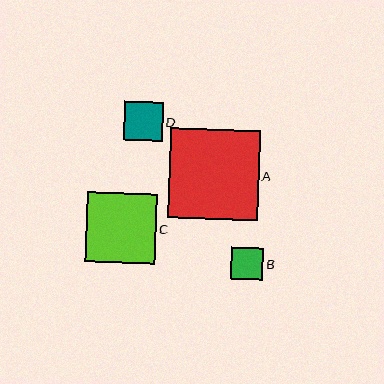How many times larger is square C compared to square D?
Square C is approximately 1.8 times the size of square D.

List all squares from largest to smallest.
From largest to smallest: A, C, D, B.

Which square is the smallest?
Square B is the smallest with a size of approximately 32 pixels.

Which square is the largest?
Square A is the largest with a size of approximately 89 pixels.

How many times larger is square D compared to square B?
Square D is approximately 1.2 times the size of square B.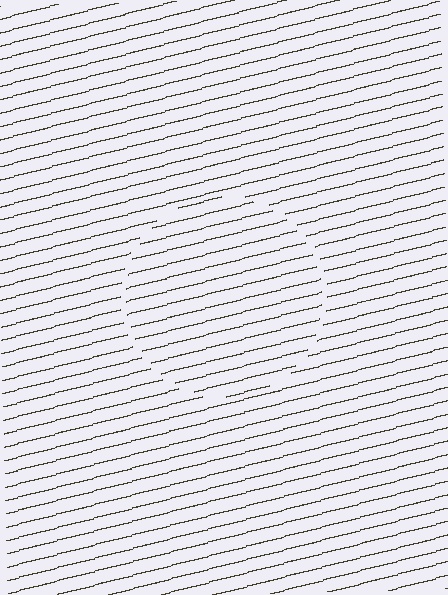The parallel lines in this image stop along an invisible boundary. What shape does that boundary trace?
An illusory circle. The interior of the shape contains the same grating, shifted by half a period — the contour is defined by the phase discontinuity where line-ends from the inner and outer gratings abut.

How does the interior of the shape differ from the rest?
The interior of the shape contains the same grating, shifted by half a period — the contour is defined by the phase discontinuity where line-ends from the inner and outer gratings abut.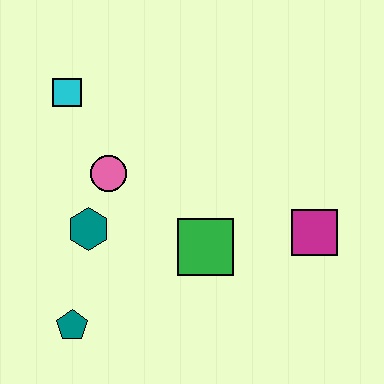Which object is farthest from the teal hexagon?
The magenta square is farthest from the teal hexagon.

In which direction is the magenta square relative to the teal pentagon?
The magenta square is to the right of the teal pentagon.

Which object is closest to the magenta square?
The green square is closest to the magenta square.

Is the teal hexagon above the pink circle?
No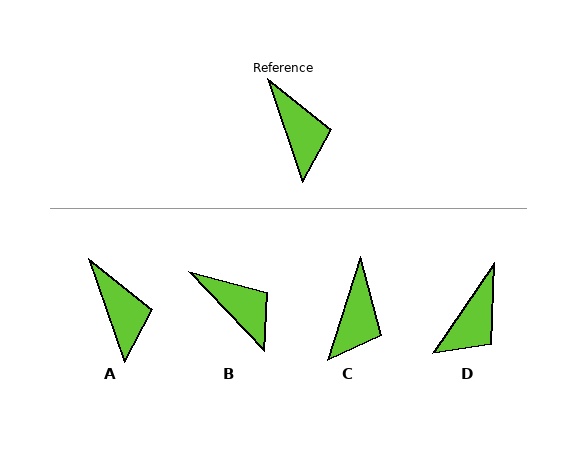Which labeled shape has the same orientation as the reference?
A.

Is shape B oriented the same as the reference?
No, it is off by about 24 degrees.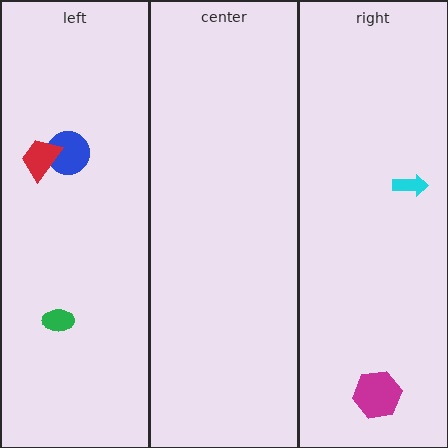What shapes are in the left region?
The green ellipse, the blue circle, the red trapezoid.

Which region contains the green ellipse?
The left region.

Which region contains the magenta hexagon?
The right region.